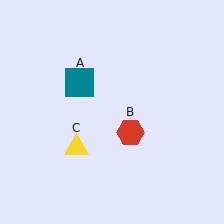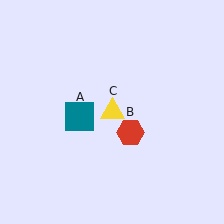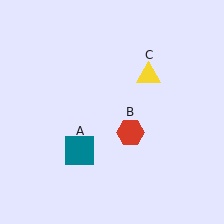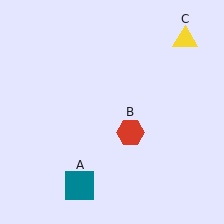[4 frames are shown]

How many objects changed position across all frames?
2 objects changed position: teal square (object A), yellow triangle (object C).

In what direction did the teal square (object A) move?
The teal square (object A) moved down.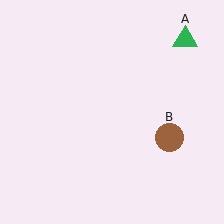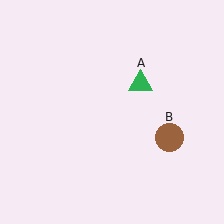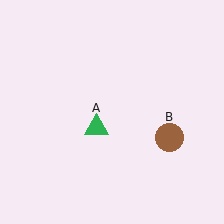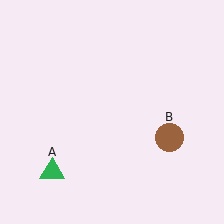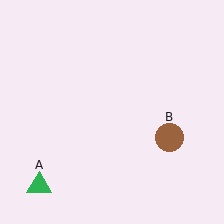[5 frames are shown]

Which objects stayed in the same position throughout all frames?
Brown circle (object B) remained stationary.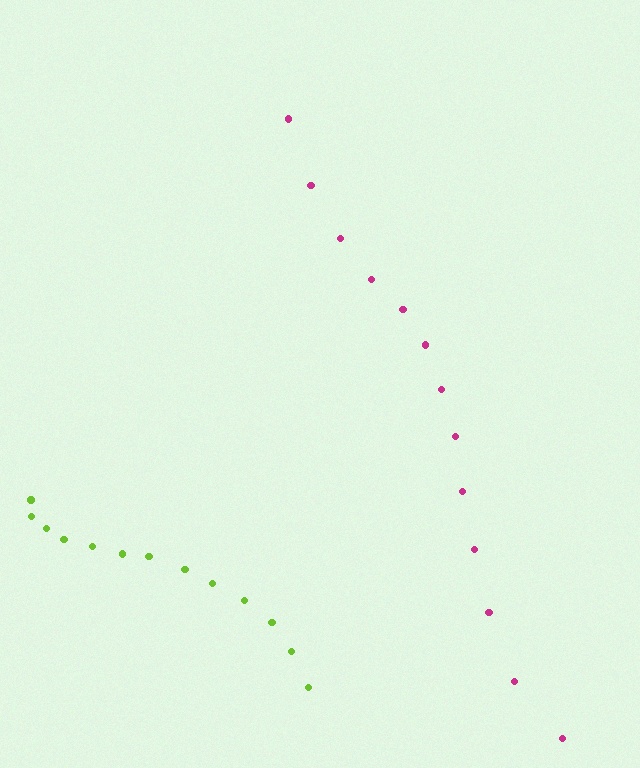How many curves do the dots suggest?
There are 2 distinct paths.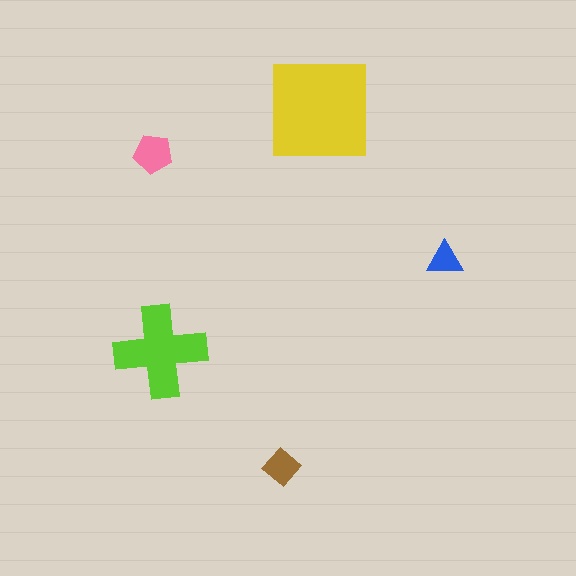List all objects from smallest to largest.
The blue triangle, the brown diamond, the pink pentagon, the lime cross, the yellow square.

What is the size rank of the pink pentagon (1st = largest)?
3rd.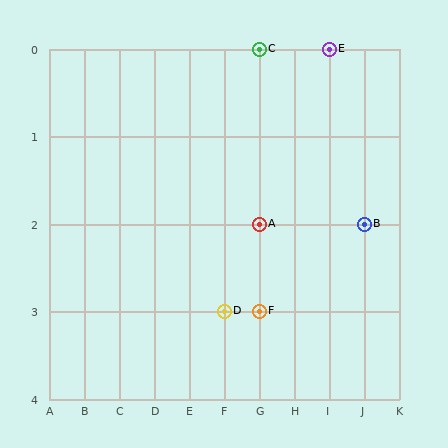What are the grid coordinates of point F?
Point F is at grid coordinates (G, 3).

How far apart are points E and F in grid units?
Points E and F are 2 columns and 3 rows apart (about 3.6 grid units diagonally).